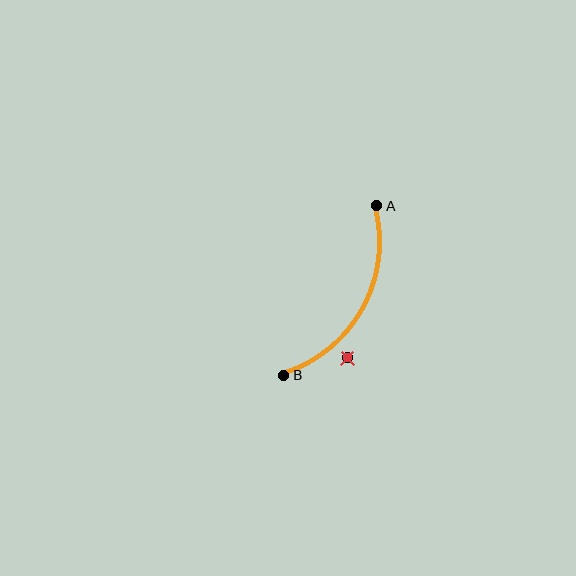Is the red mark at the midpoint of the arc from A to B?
No — the red mark does not lie on the arc at all. It sits slightly outside the curve.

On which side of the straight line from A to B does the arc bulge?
The arc bulges to the right of the straight line connecting A and B.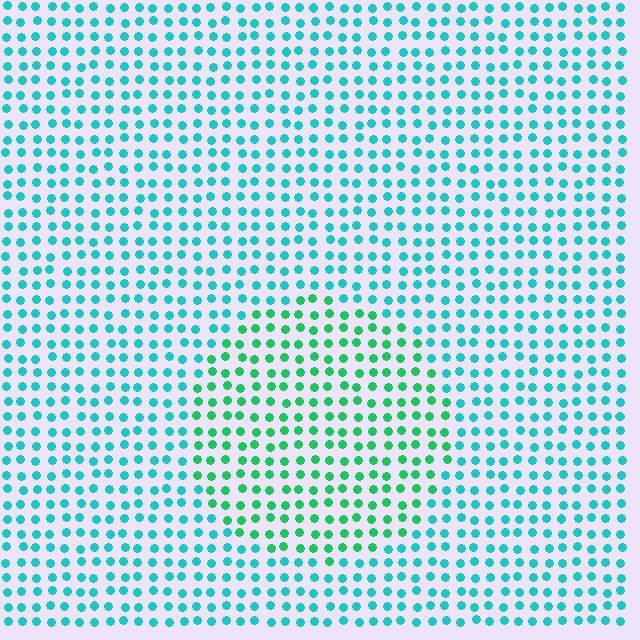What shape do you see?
I see a circle.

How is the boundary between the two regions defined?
The boundary is defined purely by a slight shift in hue (about 36 degrees). Spacing, size, and orientation are identical on both sides.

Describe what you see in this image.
The image is filled with small cyan elements in a uniform arrangement. A circle-shaped region is visible where the elements are tinted to a slightly different hue, forming a subtle color boundary.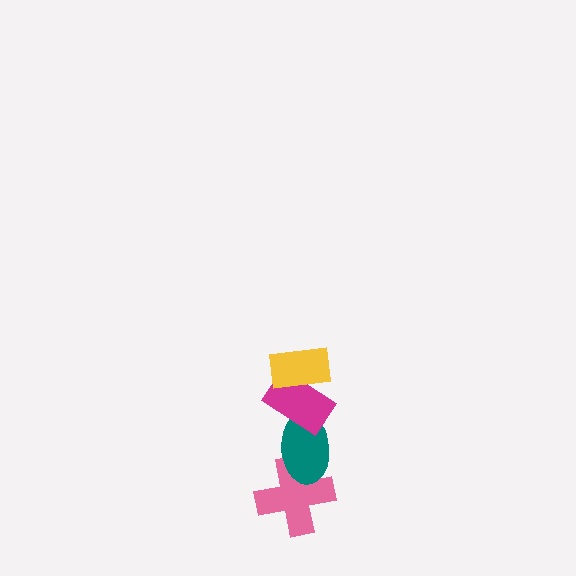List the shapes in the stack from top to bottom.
From top to bottom: the yellow rectangle, the magenta rectangle, the teal ellipse, the pink cross.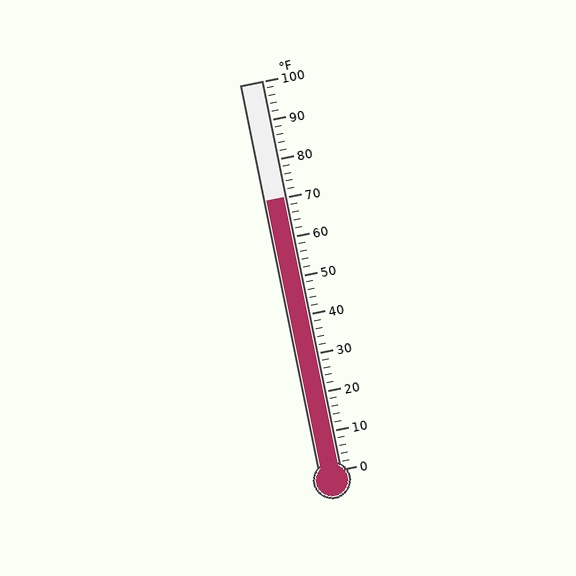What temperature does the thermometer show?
The thermometer shows approximately 70°F.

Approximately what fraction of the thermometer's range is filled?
The thermometer is filled to approximately 70% of its range.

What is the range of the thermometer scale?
The thermometer scale ranges from 0°F to 100°F.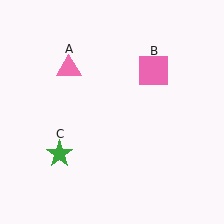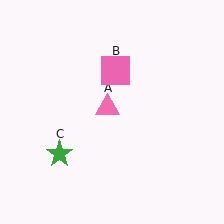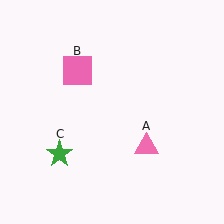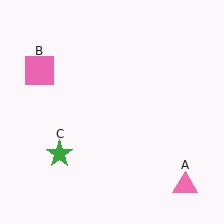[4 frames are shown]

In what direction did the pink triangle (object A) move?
The pink triangle (object A) moved down and to the right.